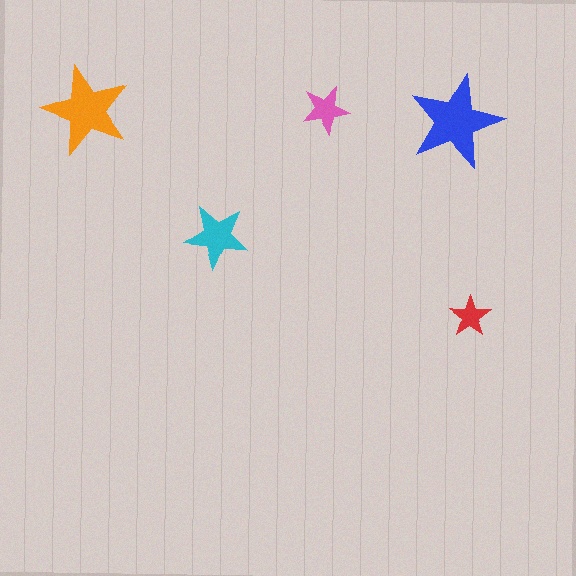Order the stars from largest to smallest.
the blue one, the orange one, the cyan one, the pink one, the red one.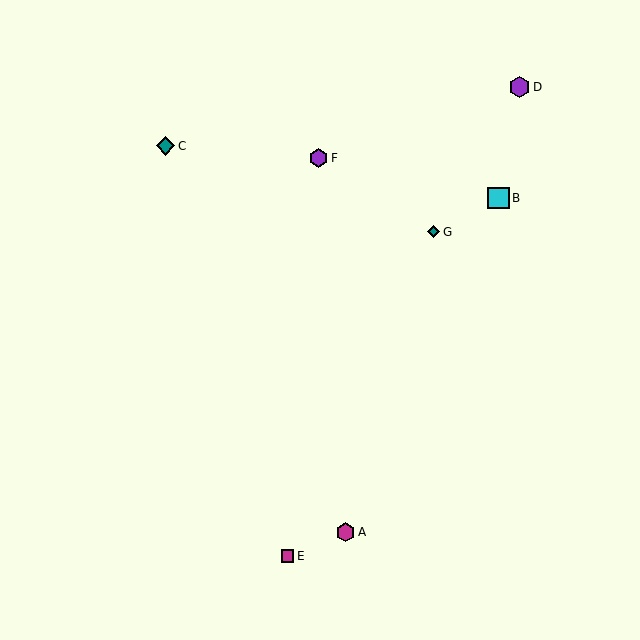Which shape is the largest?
The purple hexagon (labeled D) is the largest.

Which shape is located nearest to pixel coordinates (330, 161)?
The purple hexagon (labeled F) at (319, 158) is nearest to that location.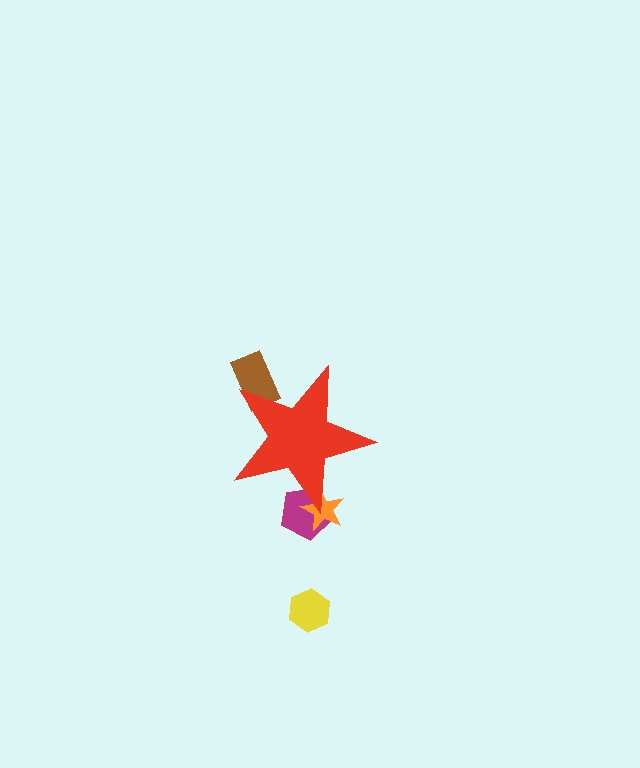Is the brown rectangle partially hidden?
Yes, the brown rectangle is partially hidden behind the red star.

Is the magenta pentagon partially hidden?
Yes, the magenta pentagon is partially hidden behind the red star.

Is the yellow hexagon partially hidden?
No, the yellow hexagon is fully visible.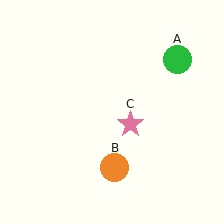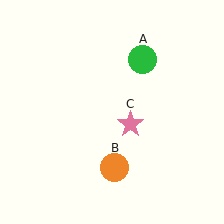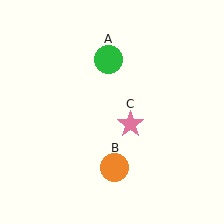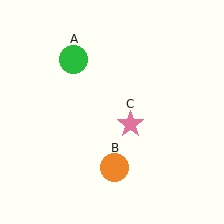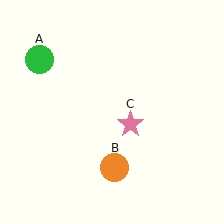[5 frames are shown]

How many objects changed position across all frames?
1 object changed position: green circle (object A).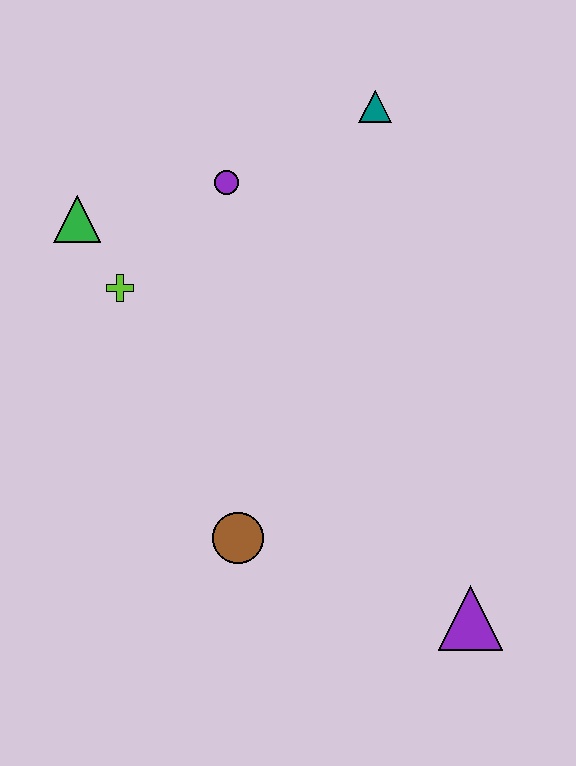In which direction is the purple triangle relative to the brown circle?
The purple triangle is to the right of the brown circle.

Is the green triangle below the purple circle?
Yes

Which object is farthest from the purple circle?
The purple triangle is farthest from the purple circle.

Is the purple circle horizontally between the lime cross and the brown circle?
Yes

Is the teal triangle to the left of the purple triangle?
Yes